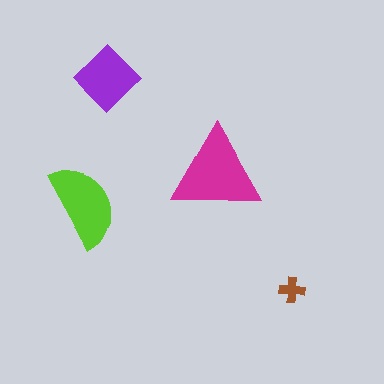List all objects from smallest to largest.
The brown cross, the purple diamond, the lime semicircle, the magenta triangle.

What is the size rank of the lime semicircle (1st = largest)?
2nd.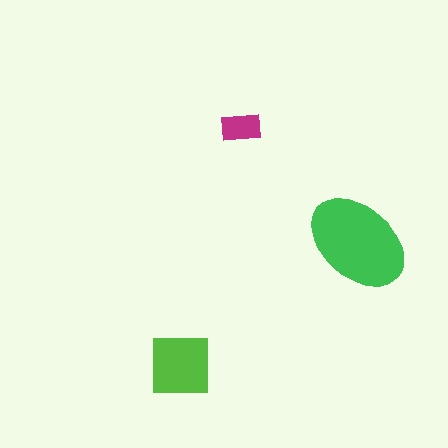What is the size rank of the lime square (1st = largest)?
2nd.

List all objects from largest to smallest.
The green ellipse, the lime square, the magenta rectangle.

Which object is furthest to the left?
The lime square is leftmost.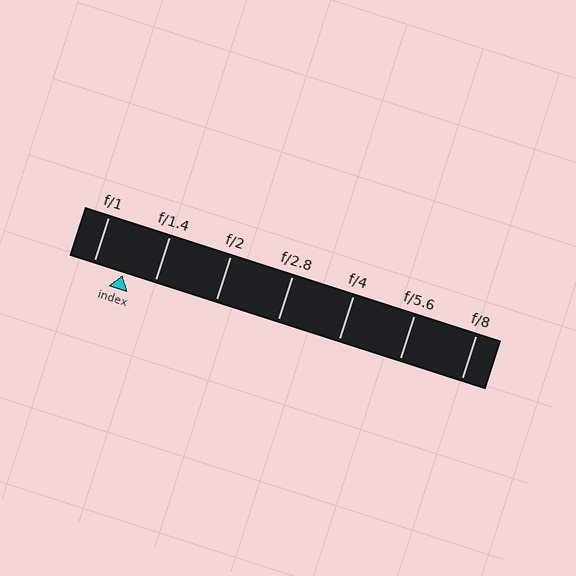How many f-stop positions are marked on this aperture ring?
There are 7 f-stop positions marked.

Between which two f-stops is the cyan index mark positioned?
The index mark is between f/1 and f/1.4.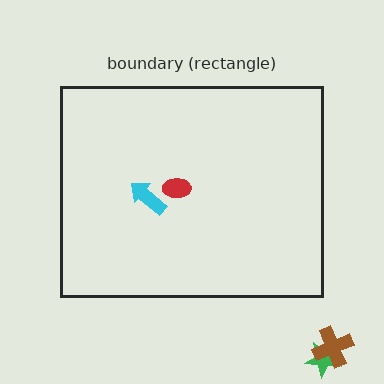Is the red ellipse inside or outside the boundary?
Inside.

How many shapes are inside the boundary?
2 inside, 2 outside.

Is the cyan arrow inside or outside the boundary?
Inside.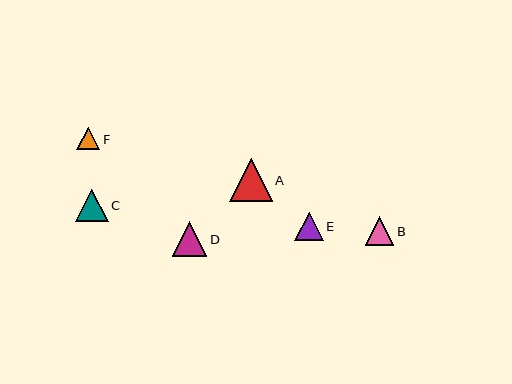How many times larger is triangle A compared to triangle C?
Triangle A is approximately 1.3 times the size of triangle C.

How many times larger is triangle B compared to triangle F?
Triangle B is approximately 1.2 times the size of triangle F.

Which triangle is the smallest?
Triangle F is the smallest with a size of approximately 23 pixels.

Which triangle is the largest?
Triangle A is the largest with a size of approximately 43 pixels.